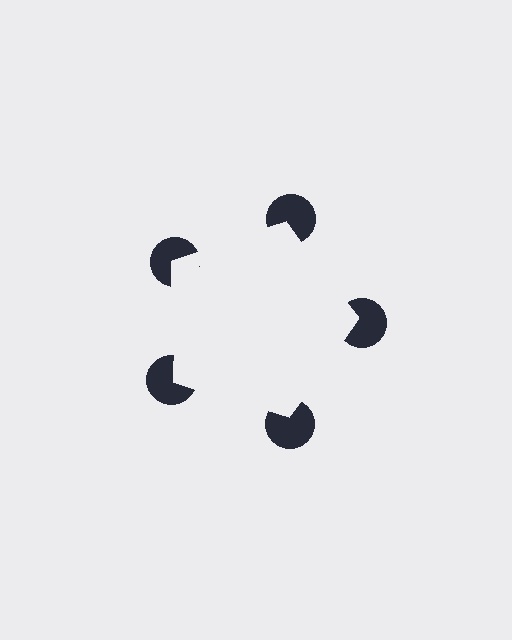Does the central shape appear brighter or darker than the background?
It typically appears slightly brighter than the background, even though no actual brightness change is drawn.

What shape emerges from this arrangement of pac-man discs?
An illusory pentagon — its edges are inferred from the aligned wedge cuts in the pac-man discs, not physically drawn.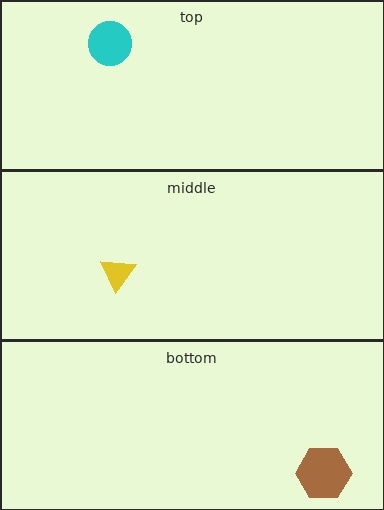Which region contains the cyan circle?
The top region.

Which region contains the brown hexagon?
The bottom region.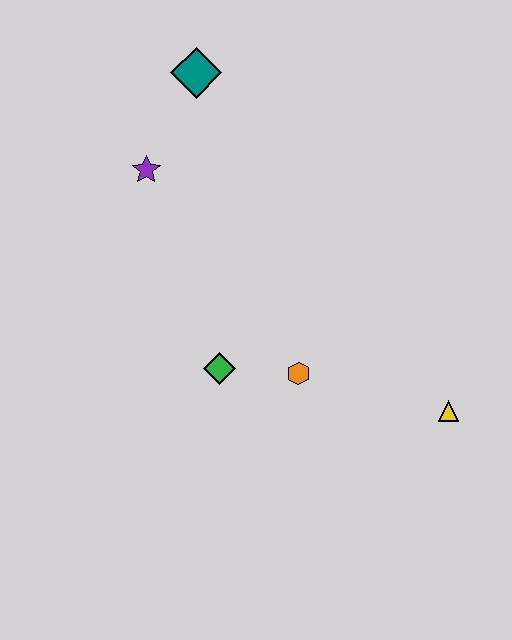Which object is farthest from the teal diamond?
The yellow triangle is farthest from the teal diamond.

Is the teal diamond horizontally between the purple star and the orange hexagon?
Yes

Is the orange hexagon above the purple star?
No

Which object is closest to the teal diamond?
The purple star is closest to the teal diamond.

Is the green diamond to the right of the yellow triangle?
No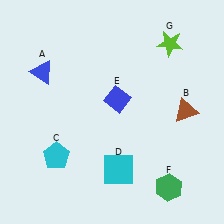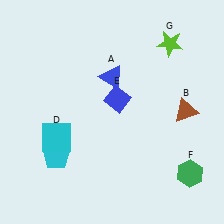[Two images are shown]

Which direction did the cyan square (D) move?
The cyan square (D) moved left.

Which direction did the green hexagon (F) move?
The green hexagon (F) moved right.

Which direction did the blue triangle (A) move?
The blue triangle (A) moved right.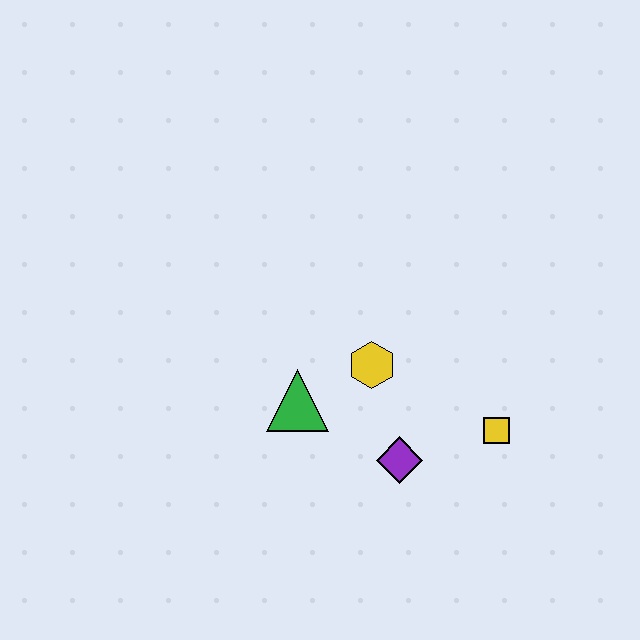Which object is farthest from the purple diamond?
The green triangle is farthest from the purple diamond.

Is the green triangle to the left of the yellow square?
Yes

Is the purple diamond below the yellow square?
Yes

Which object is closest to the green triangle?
The yellow hexagon is closest to the green triangle.